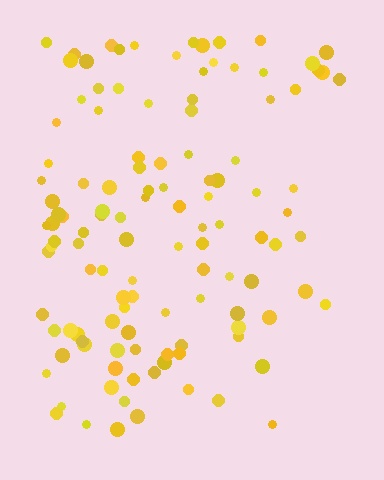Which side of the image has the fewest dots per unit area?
The right.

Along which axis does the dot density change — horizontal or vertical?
Horizontal.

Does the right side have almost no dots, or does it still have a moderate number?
Still a moderate number, just noticeably fewer than the left.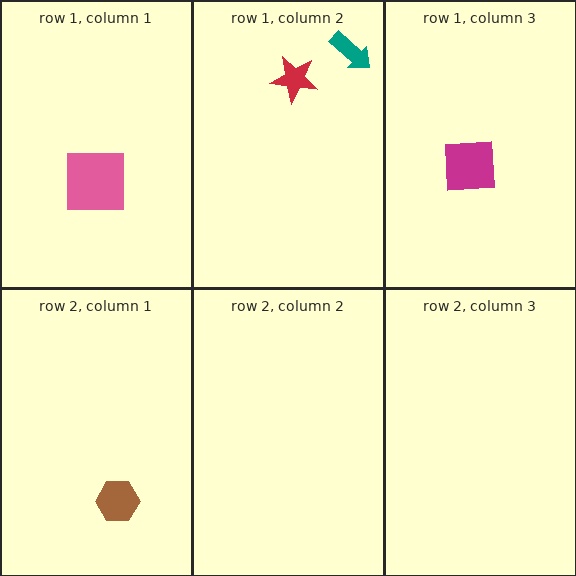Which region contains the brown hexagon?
The row 2, column 1 region.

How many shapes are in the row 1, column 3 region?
1.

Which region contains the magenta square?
The row 1, column 3 region.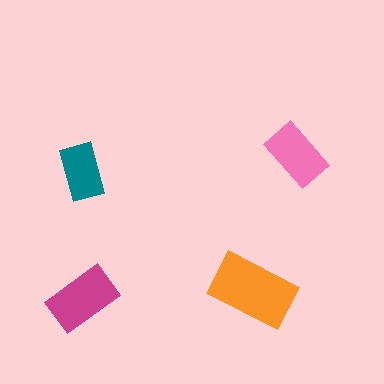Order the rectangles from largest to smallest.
the orange one, the magenta one, the pink one, the teal one.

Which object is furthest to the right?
The pink rectangle is rightmost.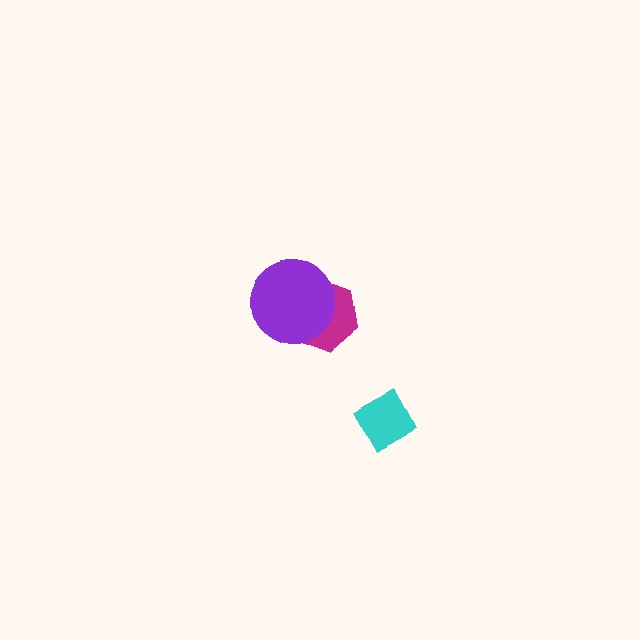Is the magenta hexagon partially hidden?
Yes, it is partially covered by another shape.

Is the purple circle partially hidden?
No, no other shape covers it.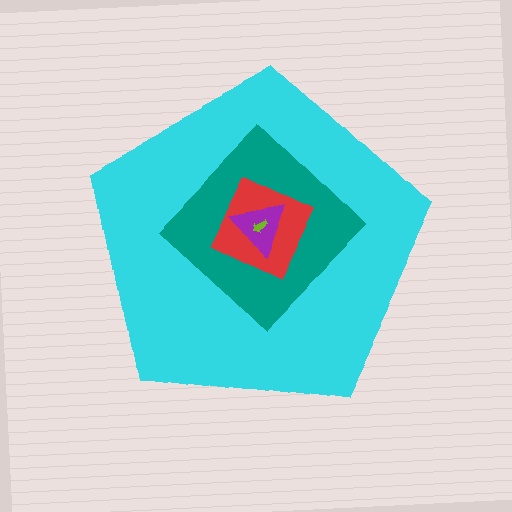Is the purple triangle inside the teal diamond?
Yes.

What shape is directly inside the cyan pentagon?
The teal diamond.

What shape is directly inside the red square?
The purple triangle.